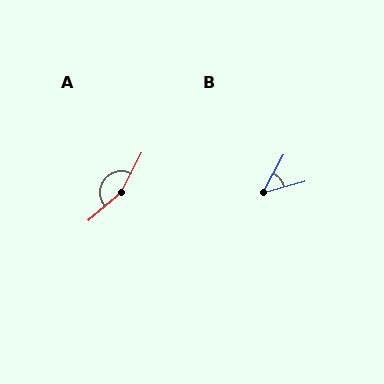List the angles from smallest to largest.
B (46°), A (158°).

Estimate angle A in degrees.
Approximately 158 degrees.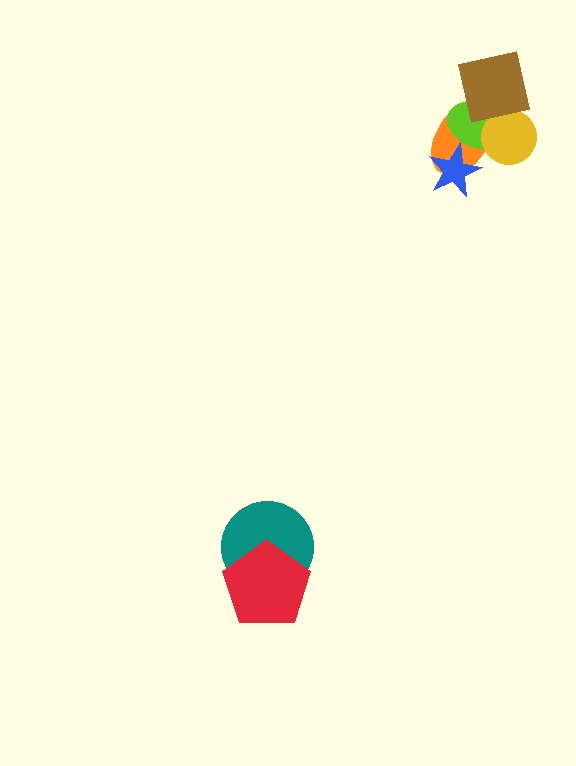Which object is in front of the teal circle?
The red pentagon is in front of the teal circle.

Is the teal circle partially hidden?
Yes, it is partially covered by another shape.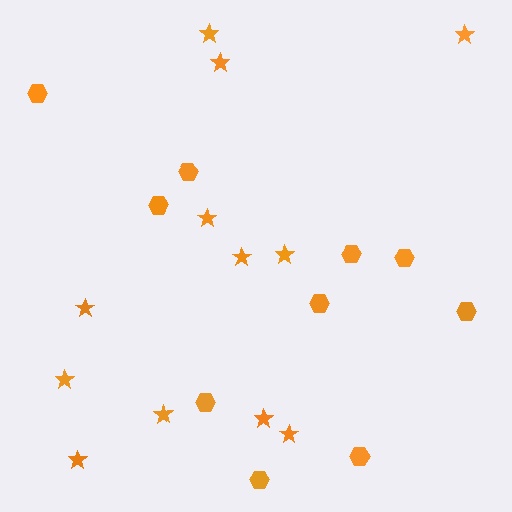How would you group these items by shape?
There are 2 groups: one group of hexagons (10) and one group of stars (12).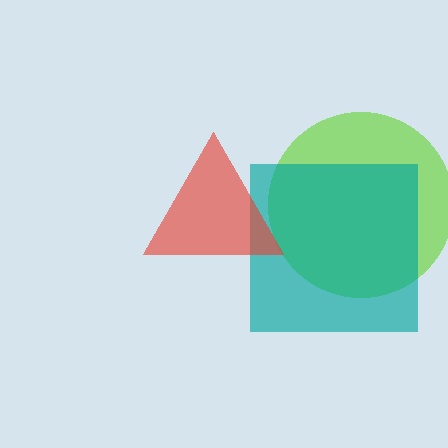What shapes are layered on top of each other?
The layered shapes are: a lime circle, a teal square, a red triangle.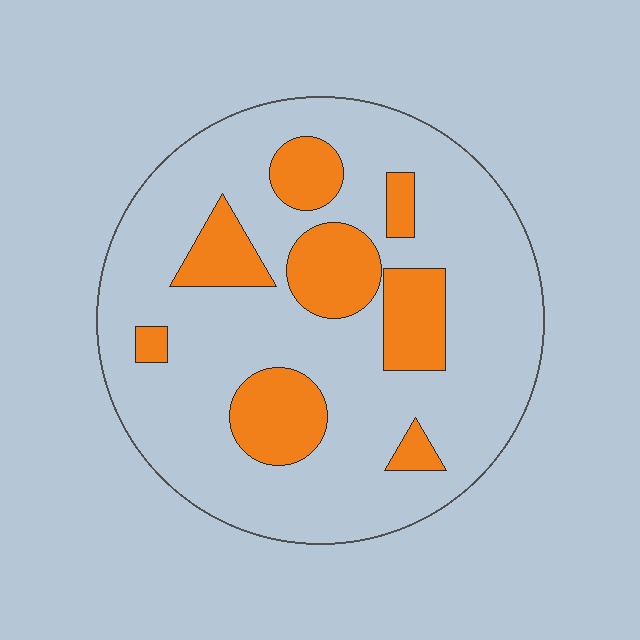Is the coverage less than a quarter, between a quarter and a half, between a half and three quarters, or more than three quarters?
Less than a quarter.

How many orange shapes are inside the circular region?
8.